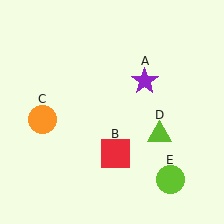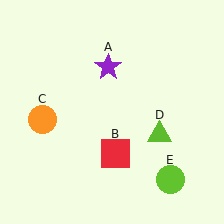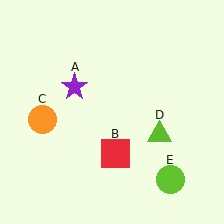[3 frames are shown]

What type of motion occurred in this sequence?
The purple star (object A) rotated counterclockwise around the center of the scene.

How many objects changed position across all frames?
1 object changed position: purple star (object A).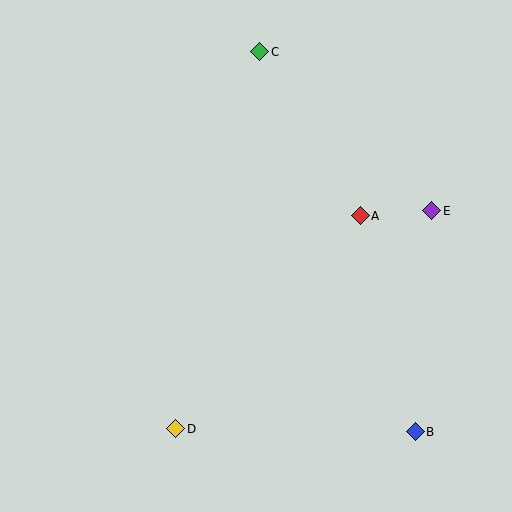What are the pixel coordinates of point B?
Point B is at (415, 432).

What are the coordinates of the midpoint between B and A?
The midpoint between B and A is at (388, 324).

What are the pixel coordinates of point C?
Point C is at (260, 52).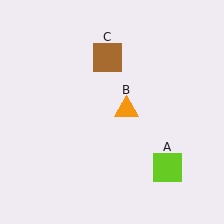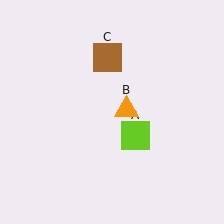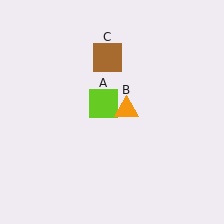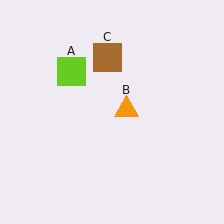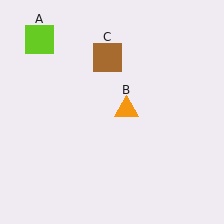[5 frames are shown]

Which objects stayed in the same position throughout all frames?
Orange triangle (object B) and brown square (object C) remained stationary.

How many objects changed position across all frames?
1 object changed position: lime square (object A).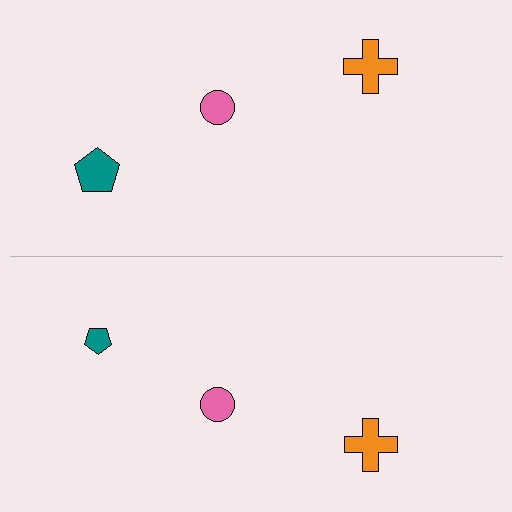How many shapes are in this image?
There are 6 shapes in this image.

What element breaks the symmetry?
The teal pentagon on the bottom side has a different size than its mirror counterpart.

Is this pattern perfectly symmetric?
No, the pattern is not perfectly symmetric. The teal pentagon on the bottom side has a different size than its mirror counterpart.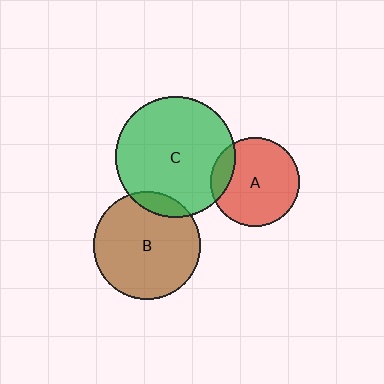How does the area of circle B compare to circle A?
Approximately 1.5 times.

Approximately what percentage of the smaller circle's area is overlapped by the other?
Approximately 15%.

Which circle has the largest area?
Circle C (green).